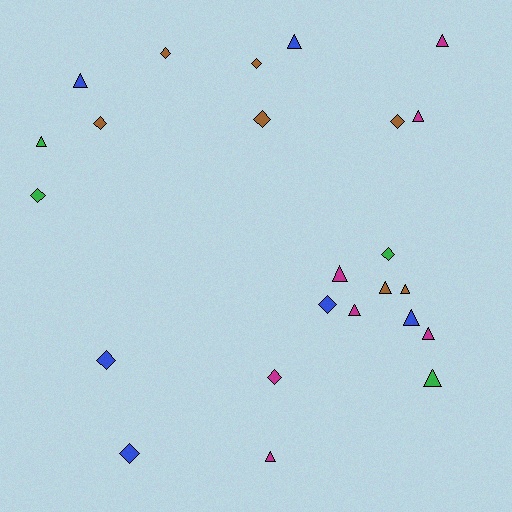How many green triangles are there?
There are 2 green triangles.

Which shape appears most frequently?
Triangle, with 13 objects.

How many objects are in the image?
There are 24 objects.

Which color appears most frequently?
Brown, with 7 objects.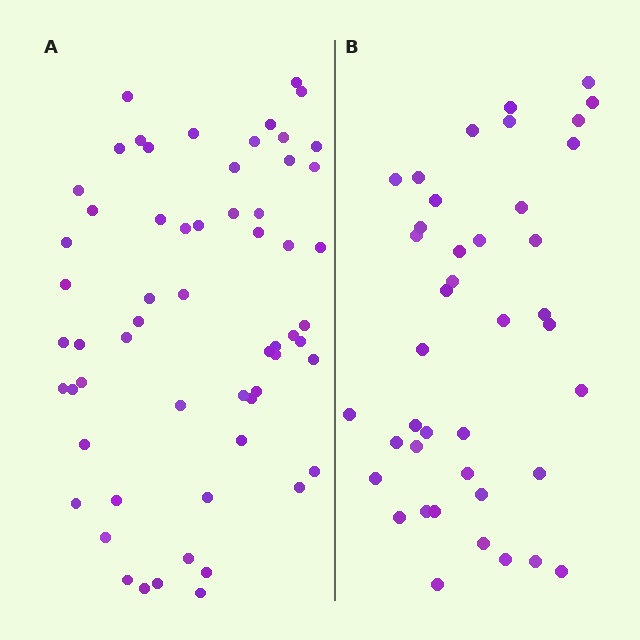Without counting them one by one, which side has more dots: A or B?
Region A (the left region) has more dots.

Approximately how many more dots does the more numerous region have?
Region A has approximately 20 more dots than region B.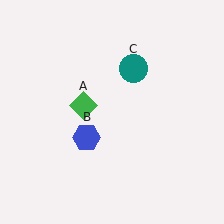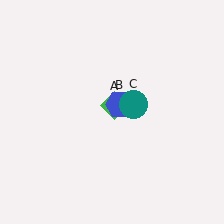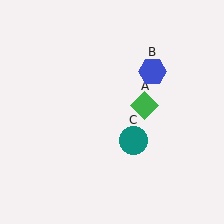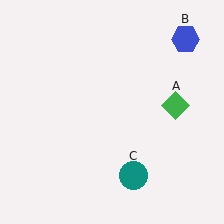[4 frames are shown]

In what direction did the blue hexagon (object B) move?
The blue hexagon (object B) moved up and to the right.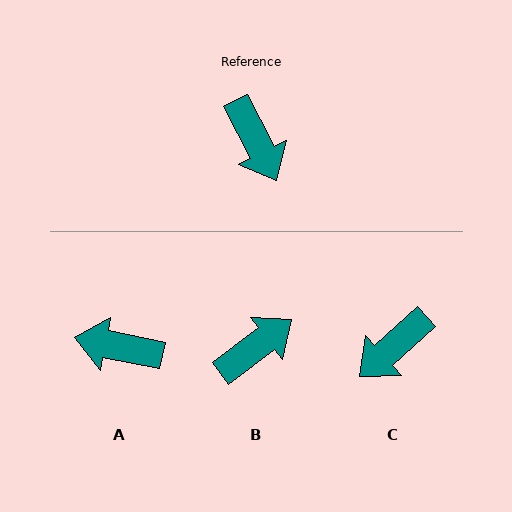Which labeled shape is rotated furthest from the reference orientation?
A, about 128 degrees away.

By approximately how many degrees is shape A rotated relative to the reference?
Approximately 128 degrees clockwise.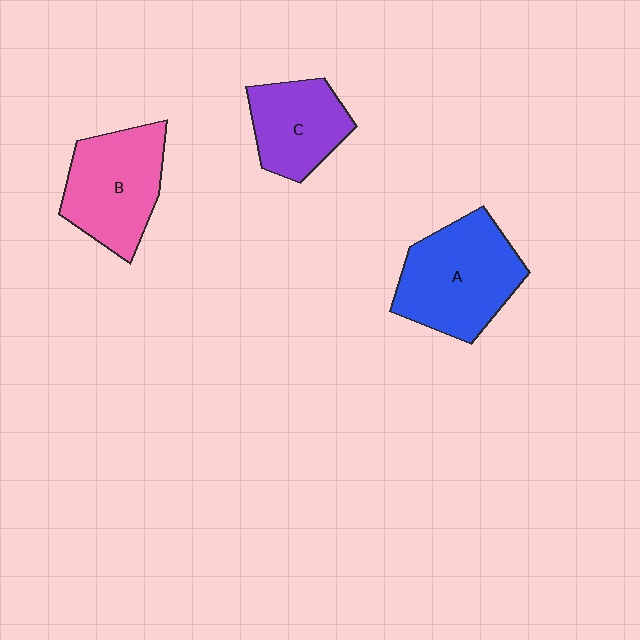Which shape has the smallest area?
Shape C (purple).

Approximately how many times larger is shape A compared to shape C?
Approximately 1.5 times.